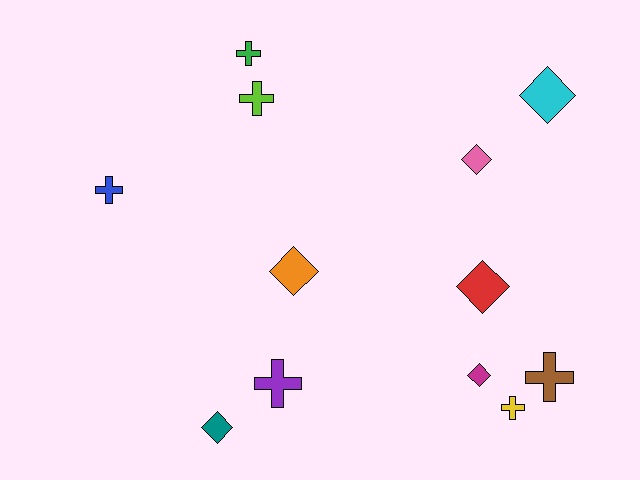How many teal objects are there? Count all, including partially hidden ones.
There is 1 teal object.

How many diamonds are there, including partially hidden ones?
There are 6 diamonds.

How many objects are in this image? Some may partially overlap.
There are 12 objects.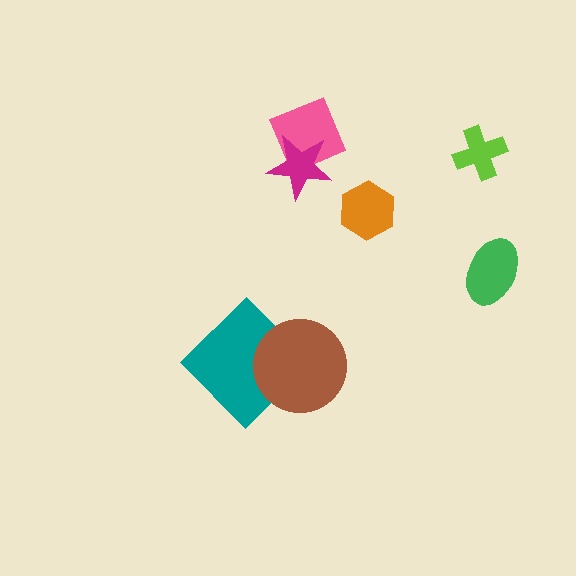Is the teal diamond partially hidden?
Yes, it is partially covered by another shape.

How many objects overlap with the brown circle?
1 object overlaps with the brown circle.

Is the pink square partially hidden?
Yes, it is partially covered by another shape.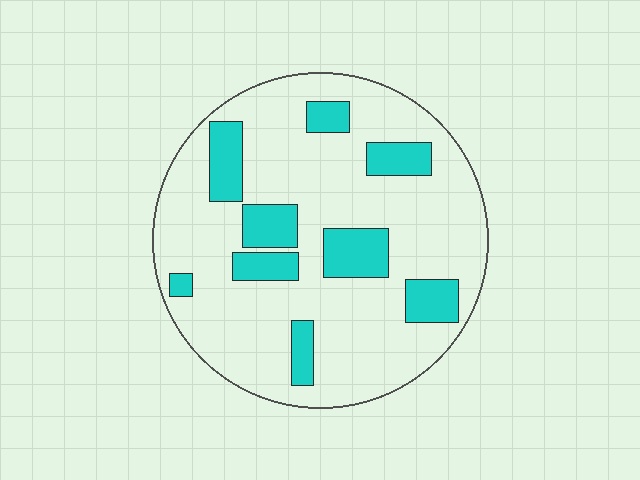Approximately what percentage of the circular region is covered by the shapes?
Approximately 20%.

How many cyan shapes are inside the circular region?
9.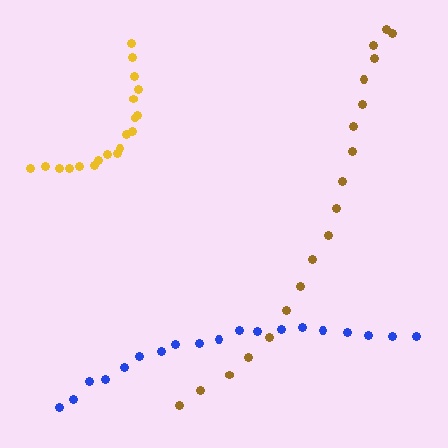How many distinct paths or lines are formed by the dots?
There are 3 distinct paths.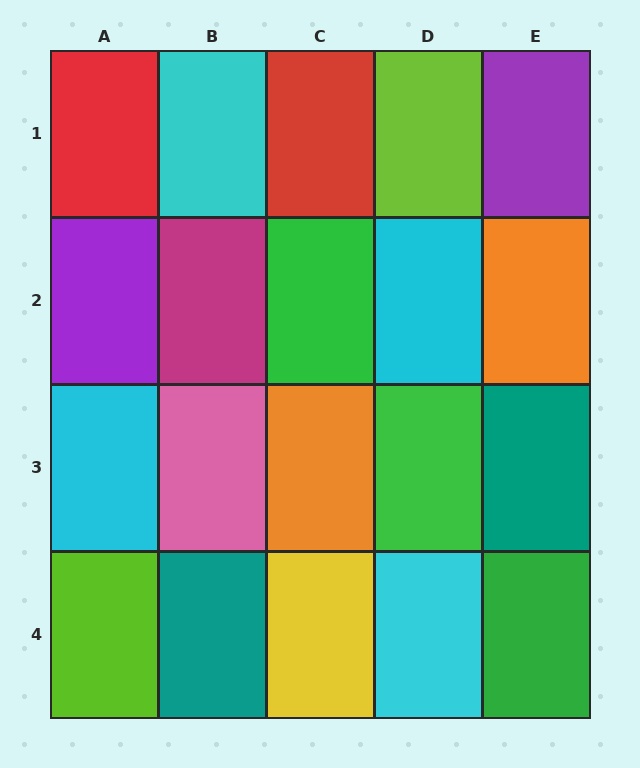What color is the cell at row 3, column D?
Green.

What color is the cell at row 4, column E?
Green.